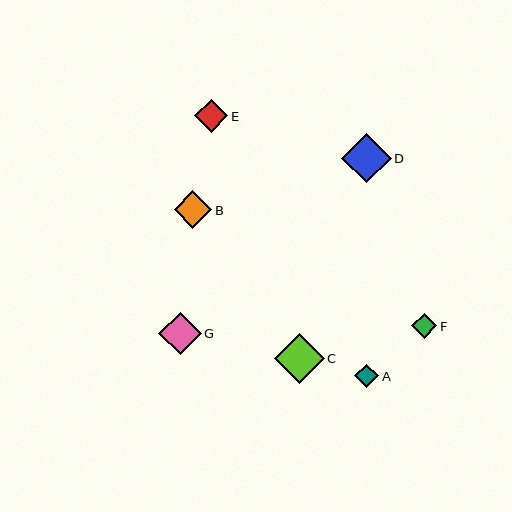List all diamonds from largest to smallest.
From largest to smallest: C, D, G, B, E, F, A.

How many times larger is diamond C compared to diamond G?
Diamond C is approximately 1.2 times the size of diamond G.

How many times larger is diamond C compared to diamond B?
Diamond C is approximately 1.3 times the size of diamond B.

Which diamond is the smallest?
Diamond A is the smallest with a size of approximately 24 pixels.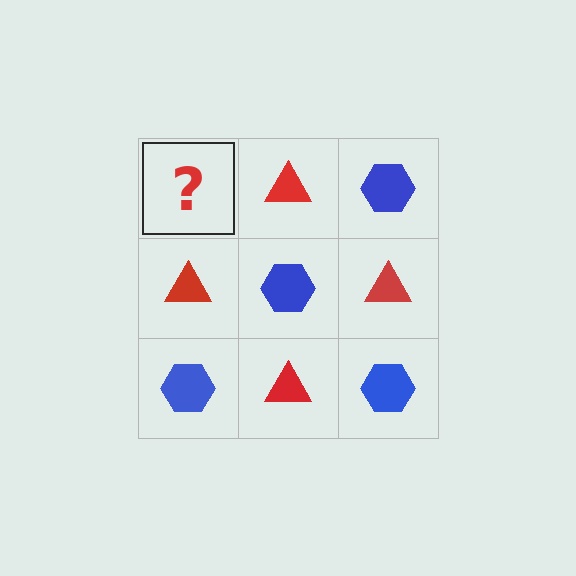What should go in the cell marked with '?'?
The missing cell should contain a blue hexagon.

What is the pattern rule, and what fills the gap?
The rule is that it alternates blue hexagon and red triangle in a checkerboard pattern. The gap should be filled with a blue hexagon.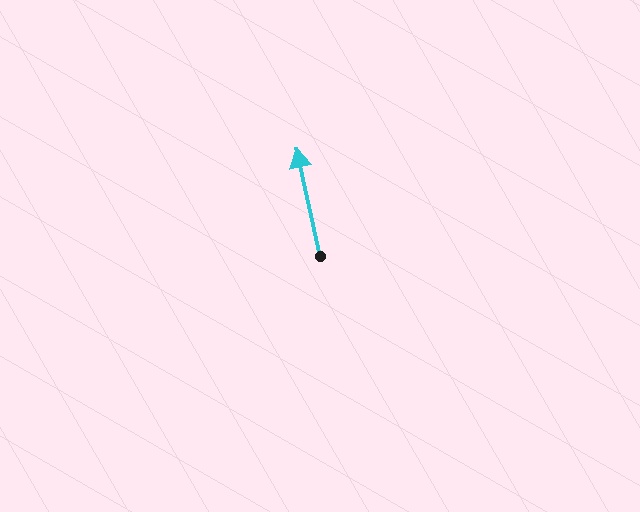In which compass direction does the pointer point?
North.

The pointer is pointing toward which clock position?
Roughly 12 o'clock.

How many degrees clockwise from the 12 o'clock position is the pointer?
Approximately 348 degrees.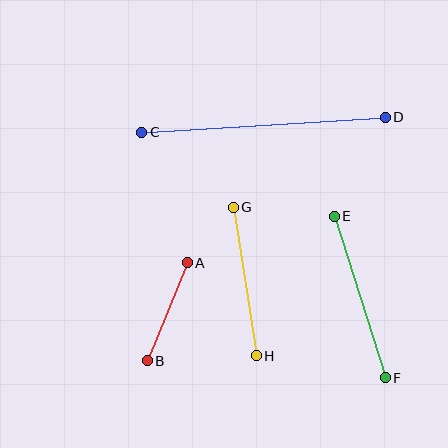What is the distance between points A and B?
The distance is approximately 106 pixels.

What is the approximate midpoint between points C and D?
The midpoint is at approximately (263, 125) pixels.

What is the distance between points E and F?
The distance is approximately 169 pixels.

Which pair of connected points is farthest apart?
Points C and D are farthest apart.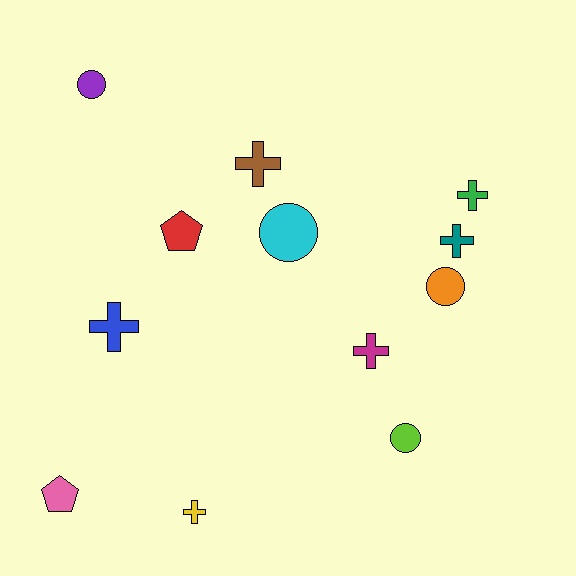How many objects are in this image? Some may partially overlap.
There are 12 objects.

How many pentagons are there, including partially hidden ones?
There are 2 pentagons.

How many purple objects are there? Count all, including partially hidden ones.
There is 1 purple object.